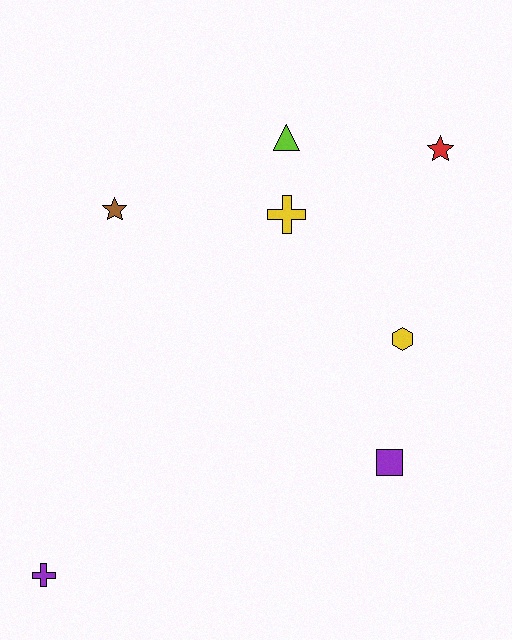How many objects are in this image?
There are 7 objects.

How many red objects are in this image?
There is 1 red object.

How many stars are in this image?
There are 2 stars.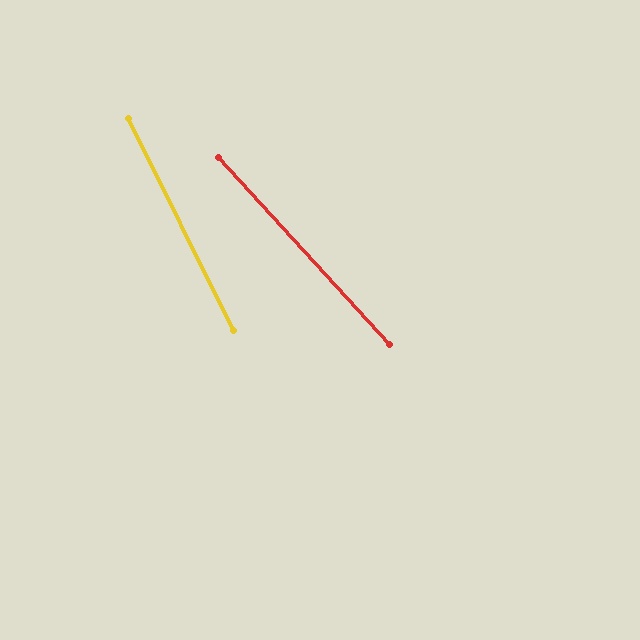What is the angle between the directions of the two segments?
Approximately 16 degrees.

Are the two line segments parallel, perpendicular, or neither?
Neither parallel nor perpendicular — they differ by about 16°.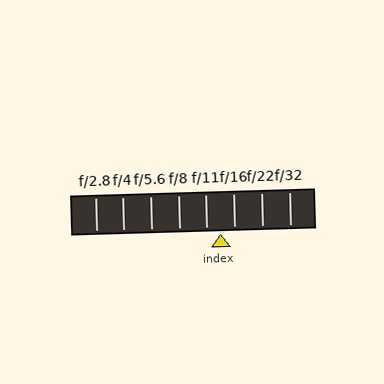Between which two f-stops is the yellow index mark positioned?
The index mark is between f/11 and f/16.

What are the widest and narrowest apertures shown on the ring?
The widest aperture shown is f/2.8 and the narrowest is f/32.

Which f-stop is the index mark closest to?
The index mark is closest to f/11.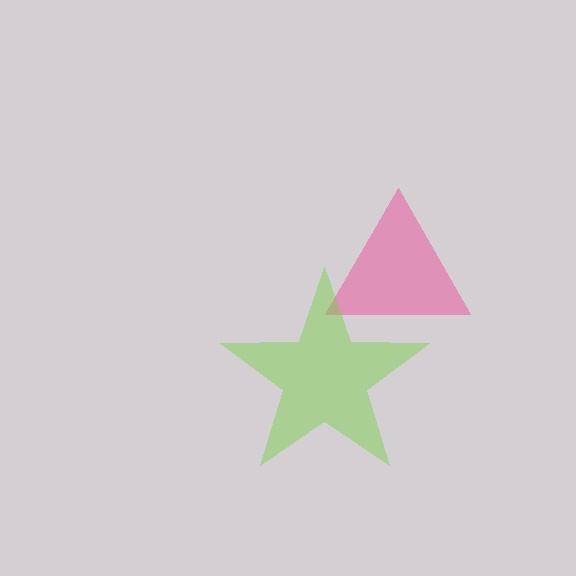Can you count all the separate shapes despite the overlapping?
Yes, there are 2 separate shapes.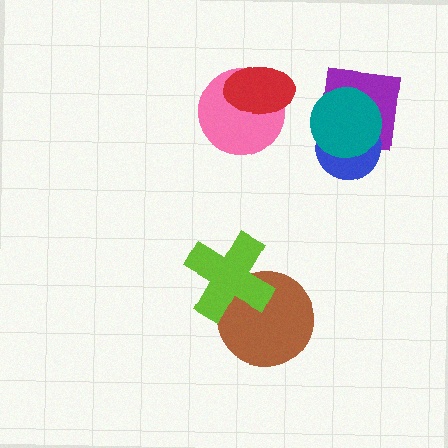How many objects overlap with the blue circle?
2 objects overlap with the blue circle.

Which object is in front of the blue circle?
The teal circle is in front of the blue circle.